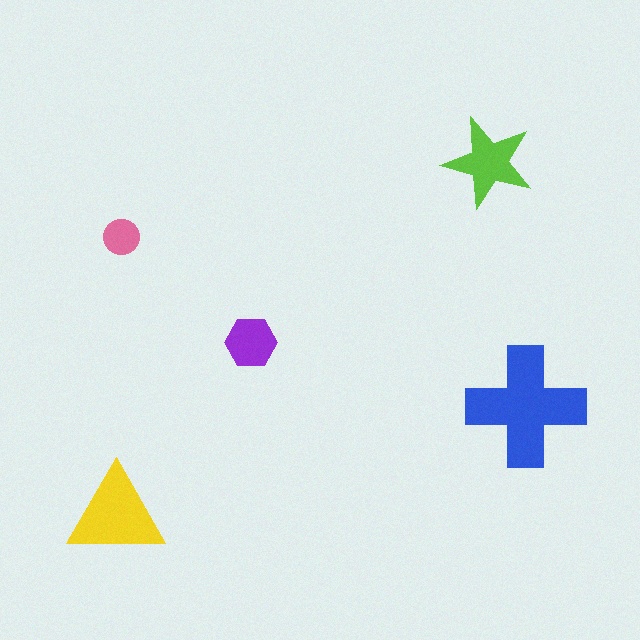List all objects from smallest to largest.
The pink circle, the purple hexagon, the lime star, the yellow triangle, the blue cross.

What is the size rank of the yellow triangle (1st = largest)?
2nd.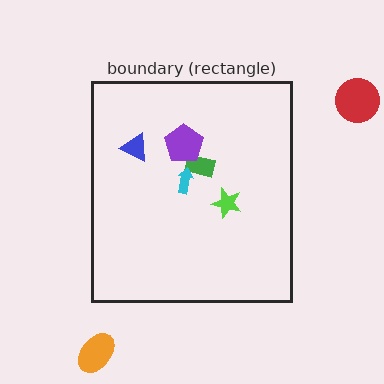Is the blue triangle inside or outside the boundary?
Inside.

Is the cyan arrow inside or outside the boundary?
Inside.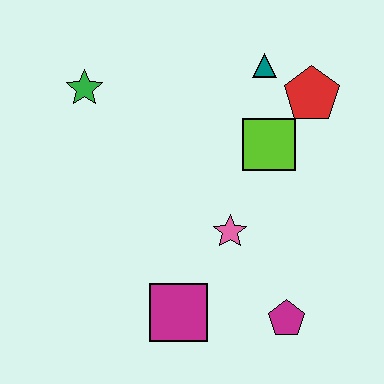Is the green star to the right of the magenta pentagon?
No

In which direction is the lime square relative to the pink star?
The lime square is above the pink star.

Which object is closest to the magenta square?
The pink star is closest to the magenta square.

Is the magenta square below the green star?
Yes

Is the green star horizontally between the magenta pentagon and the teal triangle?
No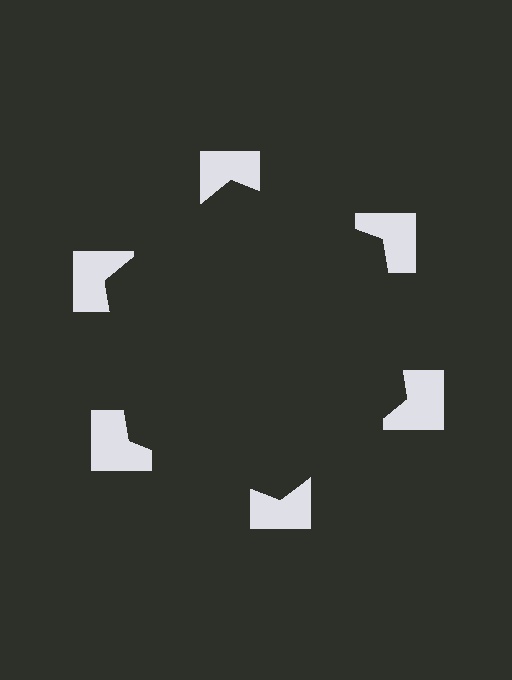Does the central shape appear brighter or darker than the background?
It typically appears slightly darker than the background, even though no actual brightness change is drawn.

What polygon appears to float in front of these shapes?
An illusory hexagon — its edges are inferred from the aligned wedge cuts in the notched squares, not physically drawn.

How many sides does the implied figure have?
6 sides.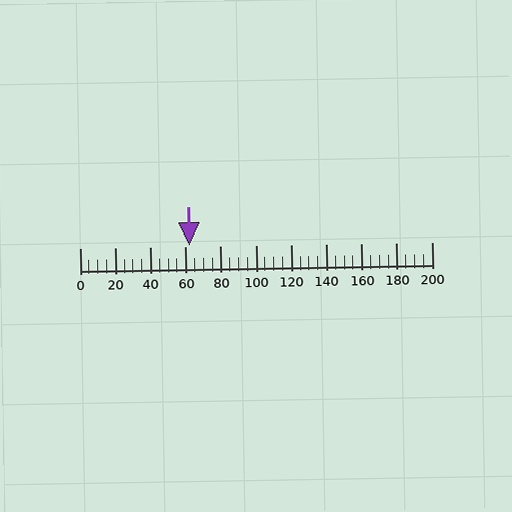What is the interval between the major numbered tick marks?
The major tick marks are spaced 20 units apart.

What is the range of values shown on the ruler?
The ruler shows values from 0 to 200.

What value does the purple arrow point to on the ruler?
The purple arrow points to approximately 62.